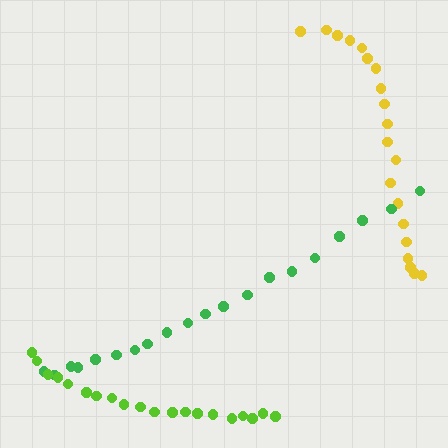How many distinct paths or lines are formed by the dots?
There are 3 distinct paths.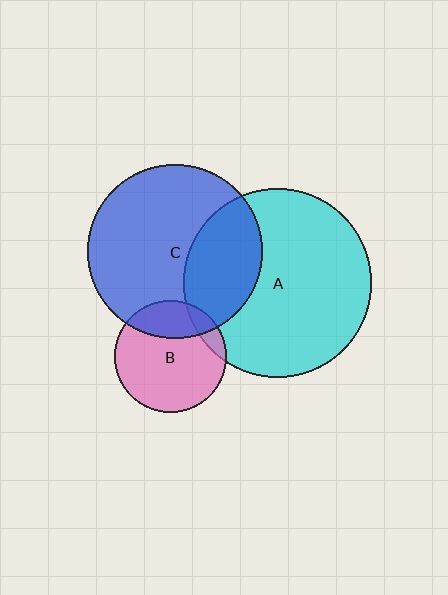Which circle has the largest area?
Circle A (cyan).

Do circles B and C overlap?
Yes.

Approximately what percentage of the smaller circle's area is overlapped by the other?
Approximately 25%.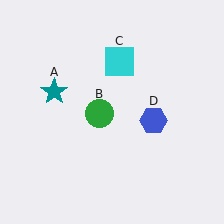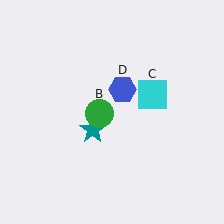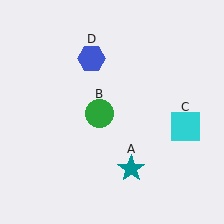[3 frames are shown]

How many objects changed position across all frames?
3 objects changed position: teal star (object A), cyan square (object C), blue hexagon (object D).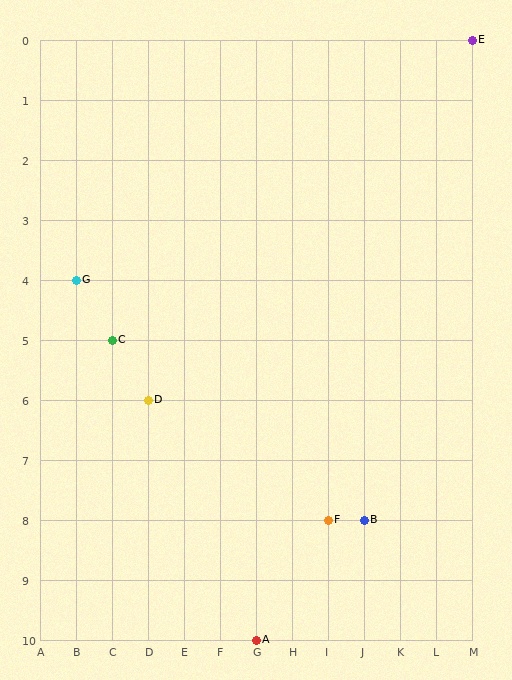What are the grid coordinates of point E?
Point E is at grid coordinates (M, 0).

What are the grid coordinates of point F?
Point F is at grid coordinates (I, 8).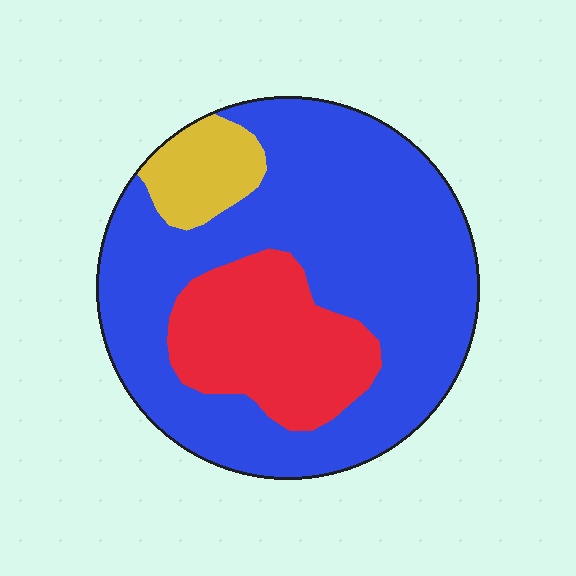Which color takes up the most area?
Blue, at roughly 70%.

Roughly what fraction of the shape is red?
Red covers about 20% of the shape.